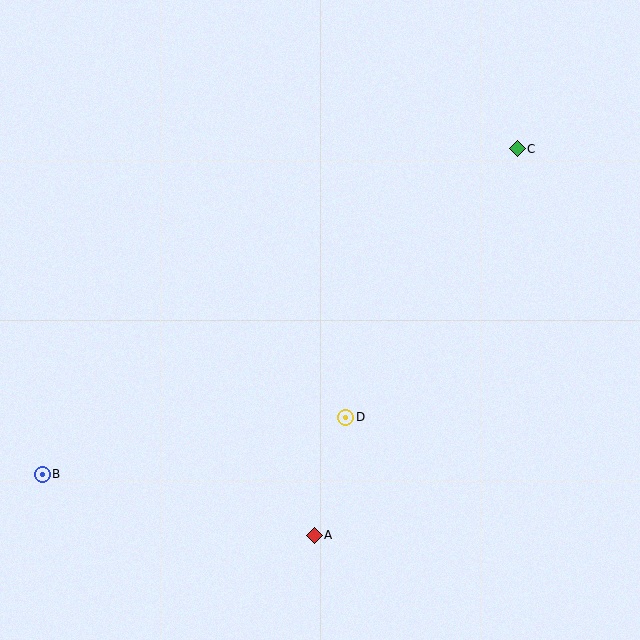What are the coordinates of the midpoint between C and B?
The midpoint between C and B is at (280, 311).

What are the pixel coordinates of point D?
Point D is at (346, 417).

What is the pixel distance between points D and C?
The distance between D and C is 319 pixels.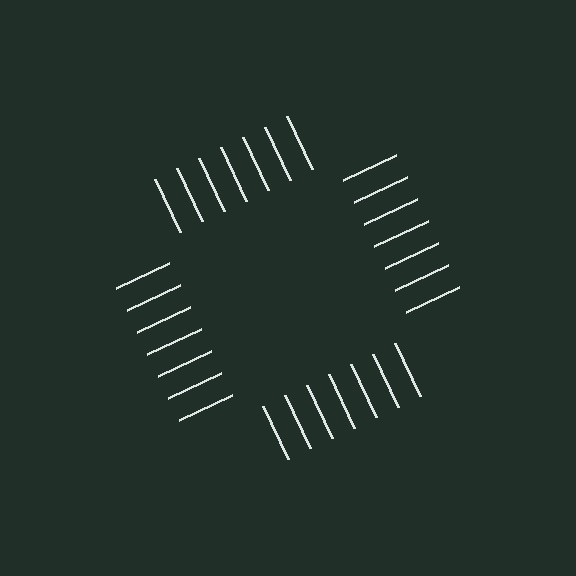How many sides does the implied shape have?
4 sides — the line-ends trace a square.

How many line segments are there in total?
28 — 7 along each of the 4 edges.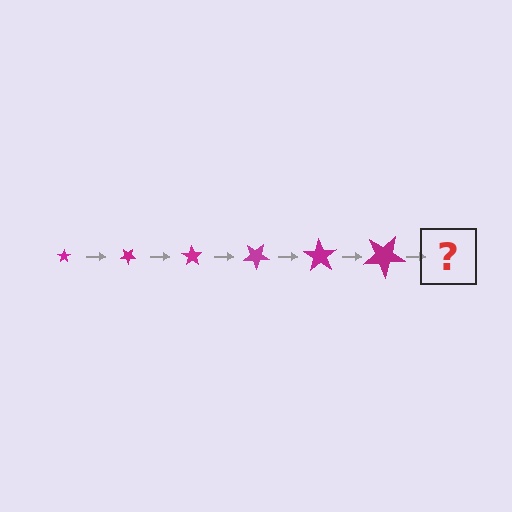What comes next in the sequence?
The next element should be a star, larger than the previous one and rotated 210 degrees from the start.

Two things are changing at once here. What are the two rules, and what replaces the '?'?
The two rules are that the star grows larger each step and it rotates 35 degrees each step. The '?' should be a star, larger than the previous one and rotated 210 degrees from the start.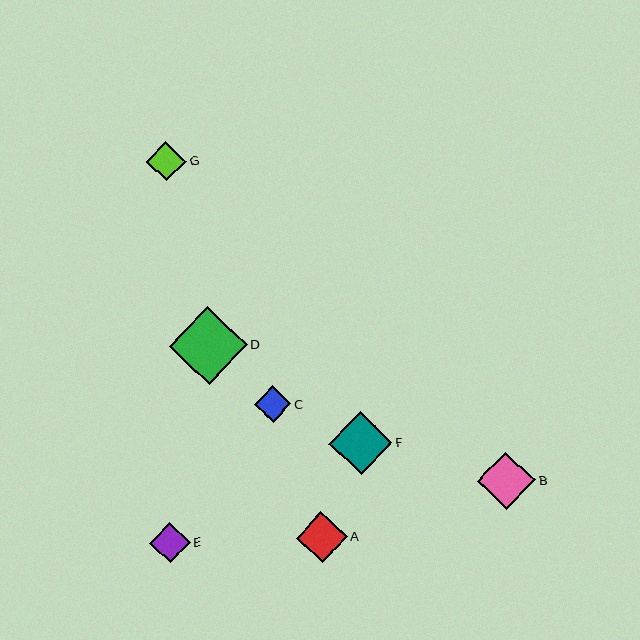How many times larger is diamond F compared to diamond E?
Diamond F is approximately 1.6 times the size of diamond E.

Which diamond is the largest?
Diamond D is the largest with a size of approximately 78 pixels.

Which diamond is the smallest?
Diamond C is the smallest with a size of approximately 36 pixels.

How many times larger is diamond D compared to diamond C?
Diamond D is approximately 2.2 times the size of diamond C.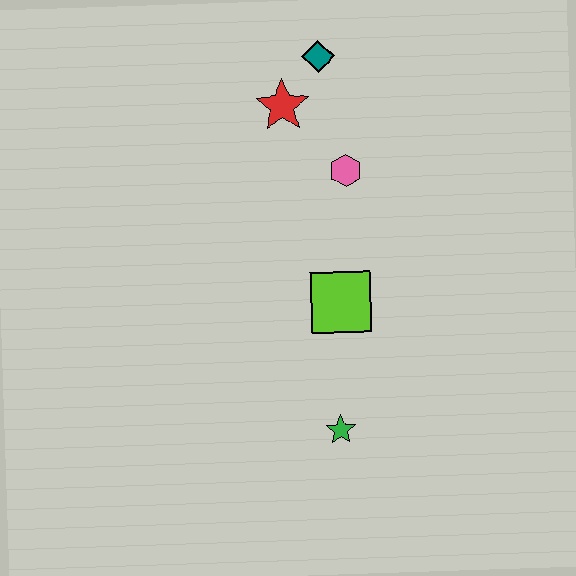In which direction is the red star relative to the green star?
The red star is above the green star.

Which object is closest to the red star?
The teal diamond is closest to the red star.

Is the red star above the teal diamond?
No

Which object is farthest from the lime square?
The teal diamond is farthest from the lime square.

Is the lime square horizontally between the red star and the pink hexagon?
Yes